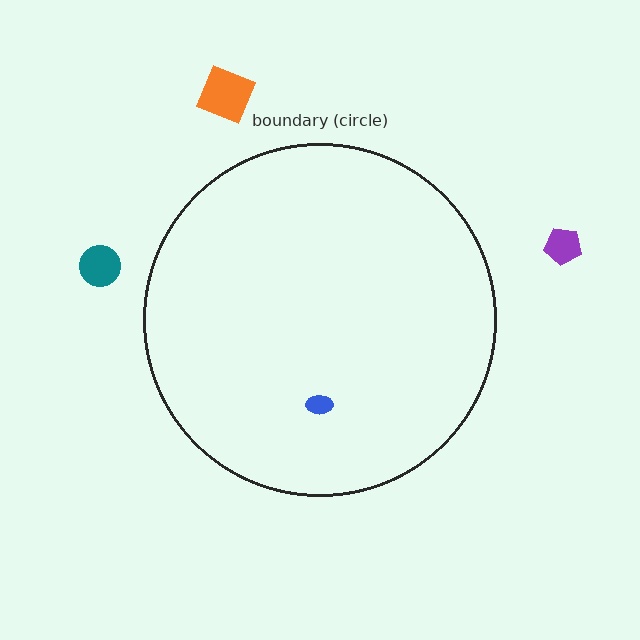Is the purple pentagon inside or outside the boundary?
Outside.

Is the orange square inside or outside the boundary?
Outside.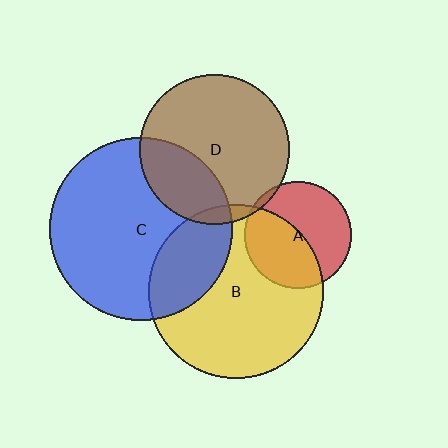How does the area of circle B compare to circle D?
Approximately 1.3 times.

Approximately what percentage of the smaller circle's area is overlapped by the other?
Approximately 5%.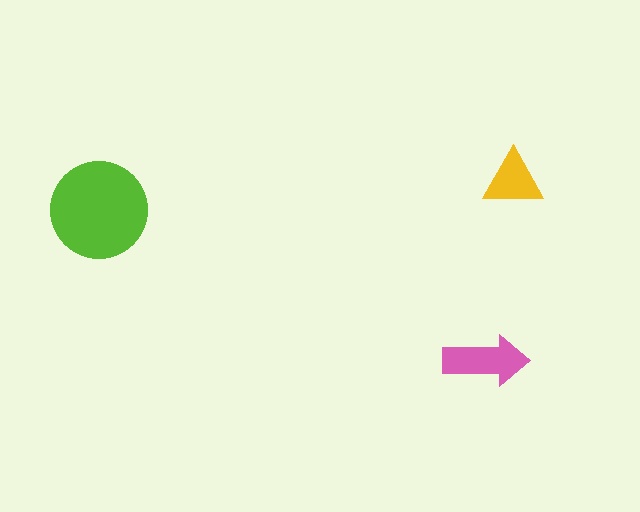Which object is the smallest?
The yellow triangle.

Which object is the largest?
The lime circle.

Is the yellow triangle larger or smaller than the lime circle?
Smaller.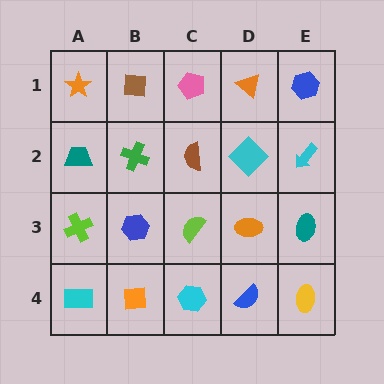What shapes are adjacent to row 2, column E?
A blue hexagon (row 1, column E), a teal ellipse (row 3, column E), a cyan diamond (row 2, column D).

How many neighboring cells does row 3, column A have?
3.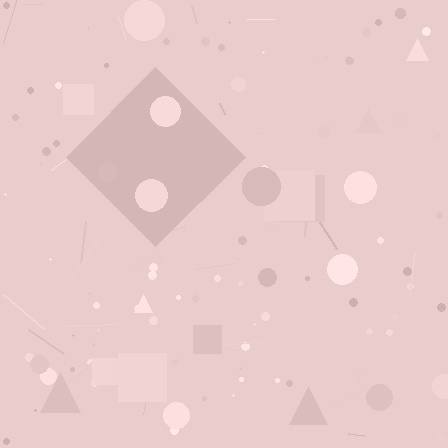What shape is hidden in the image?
A diamond is hidden in the image.